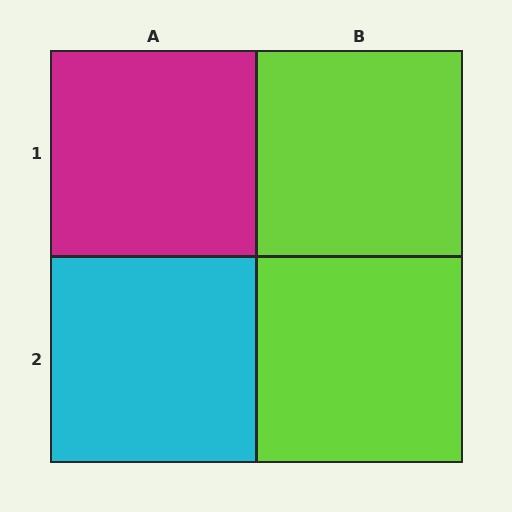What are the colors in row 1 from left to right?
Magenta, lime.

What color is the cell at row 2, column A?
Cyan.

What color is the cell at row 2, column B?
Lime.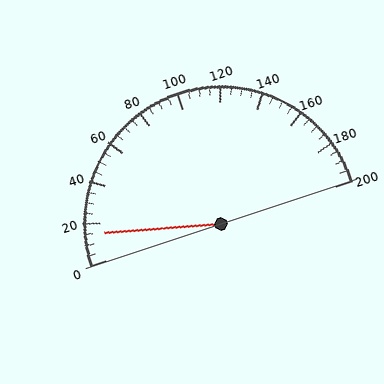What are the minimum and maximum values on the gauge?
The gauge ranges from 0 to 200.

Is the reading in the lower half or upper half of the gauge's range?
The reading is in the lower half of the range (0 to 200).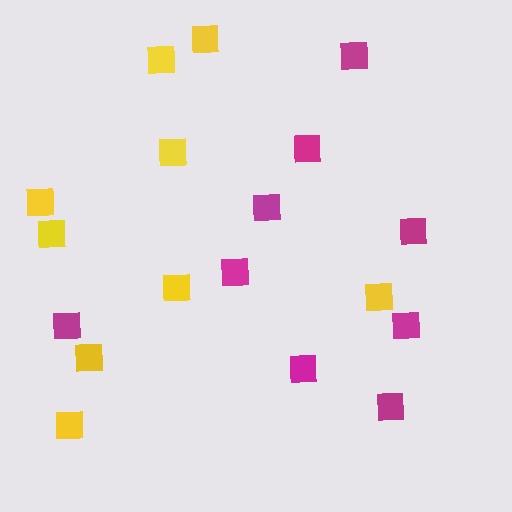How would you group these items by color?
There are 2 groups: one group of magenta squares (9) and one group of yellow squares (9).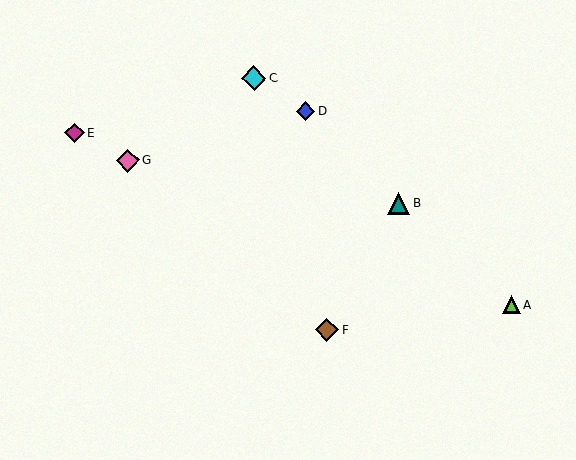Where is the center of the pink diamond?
The center of the pink diamond is at (127, 160).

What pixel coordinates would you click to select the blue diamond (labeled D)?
Click at (305, 111) to select the blue diamond D.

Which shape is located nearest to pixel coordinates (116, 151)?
The pink diamond (labeled G) at (127, 160) is nearest to that location.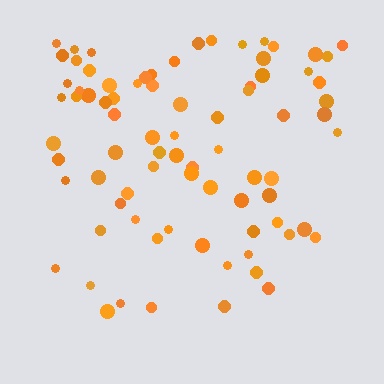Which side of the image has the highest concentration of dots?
The top.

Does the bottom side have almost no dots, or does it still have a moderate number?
Still a moderate number, just noticeably fewer than the top.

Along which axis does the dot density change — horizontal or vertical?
Vertical.